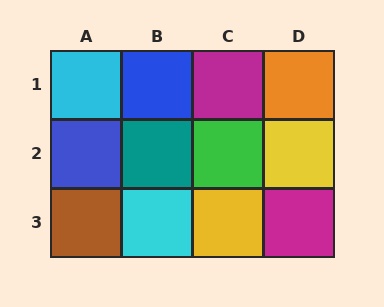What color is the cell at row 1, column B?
Blue.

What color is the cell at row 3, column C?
Yellow.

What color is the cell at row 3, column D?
Magenta.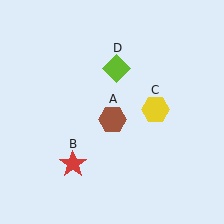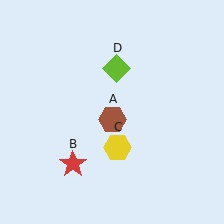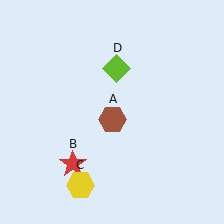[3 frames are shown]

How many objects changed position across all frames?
1 object changed position: yellow hexagon (object C).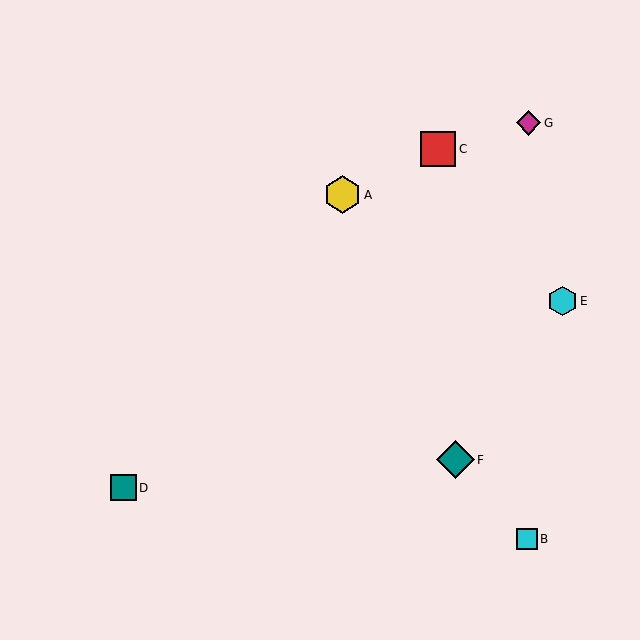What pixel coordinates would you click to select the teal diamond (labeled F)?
Click at (456, 460) to select the teal diamond F.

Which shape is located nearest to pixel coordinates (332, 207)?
The yellow hexagon (labeled A) at (342, 195) is nearest to that location.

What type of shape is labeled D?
Shape D is a teal square.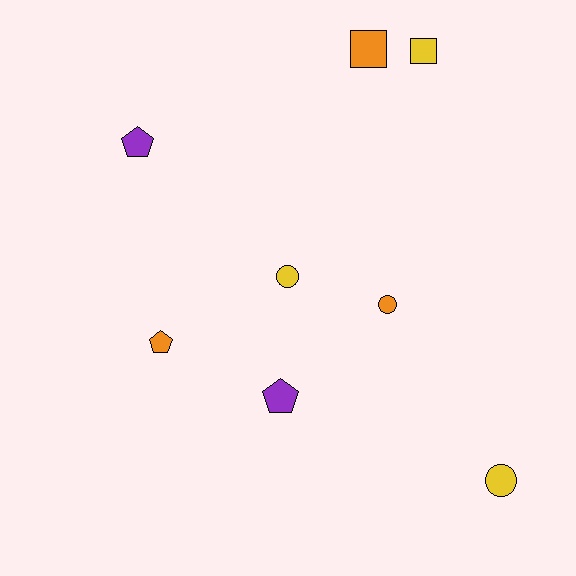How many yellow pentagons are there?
There are no yellow pentagons.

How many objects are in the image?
There are 8 objects.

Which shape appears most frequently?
Pentagon, with 3 objects.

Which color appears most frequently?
Yellow, with 3 objects.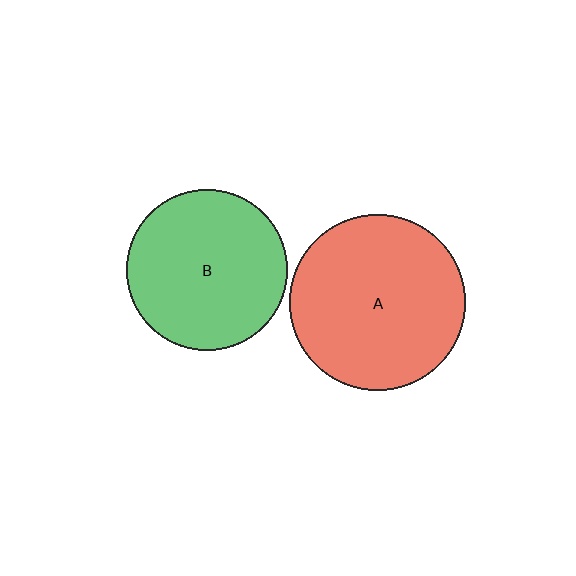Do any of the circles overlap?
No, none of the circles overlap.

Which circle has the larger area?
Circle A (red).